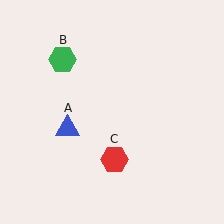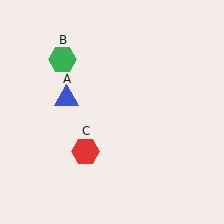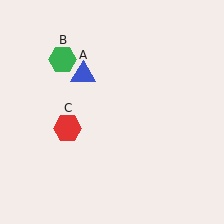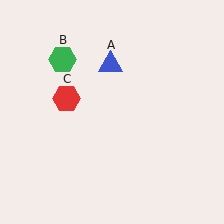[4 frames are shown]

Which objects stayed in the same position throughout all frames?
Green hexagon (object B) remained stationary.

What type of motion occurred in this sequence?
The blue triangle (object A), red hexagon (object C) rotated clockwise around the center of the scene.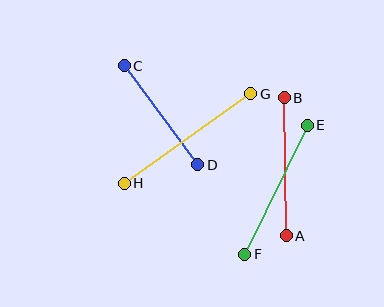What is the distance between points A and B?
The distance is approximately 138 pixels.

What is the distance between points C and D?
The distance is approximately 123 pixels.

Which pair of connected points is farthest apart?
Points G and H are farthest apart.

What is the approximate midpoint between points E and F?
The midpoint is at approximately (276, 190) pixels.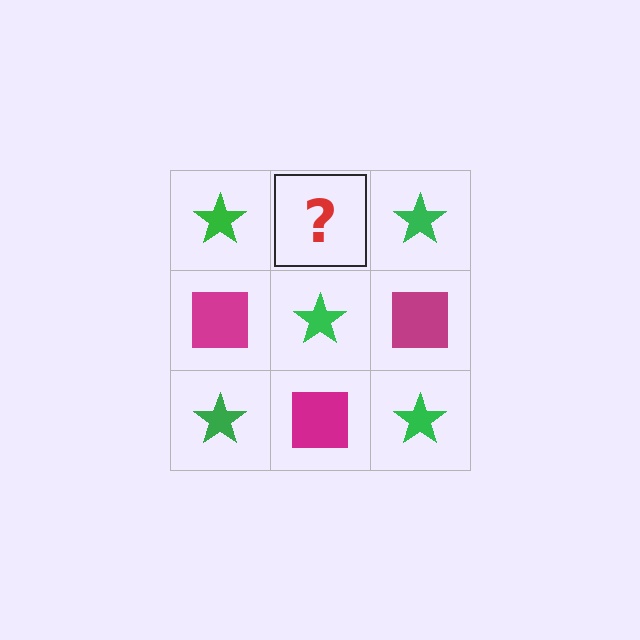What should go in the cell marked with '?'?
The missing cell should contain a magenta square.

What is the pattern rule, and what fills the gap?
The rule is that it alternates green star and magenta square in a checkerboard pattern. The gap should be filled with a magenta square.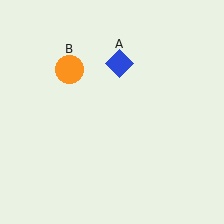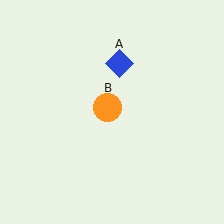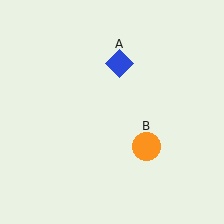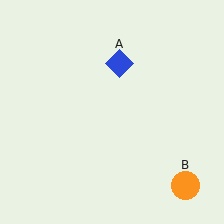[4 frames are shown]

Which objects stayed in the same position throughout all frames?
Blue diamond (object A) remained stationary.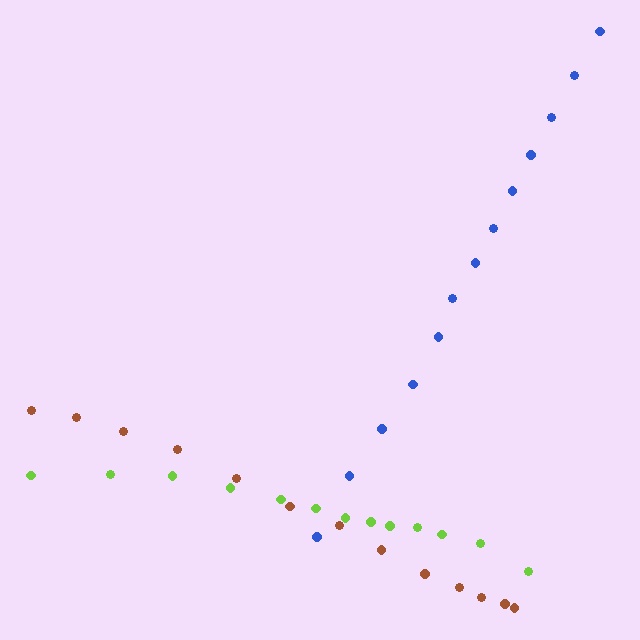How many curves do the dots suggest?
There are 3 distinct paths.